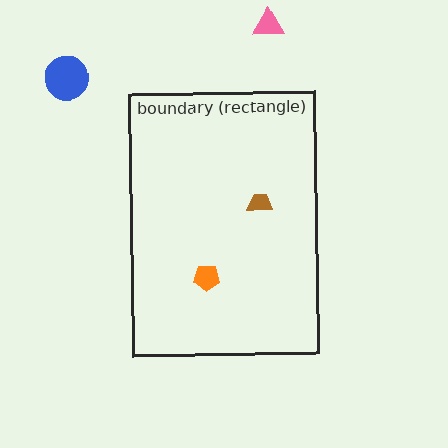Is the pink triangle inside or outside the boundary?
Outside.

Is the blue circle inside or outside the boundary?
Outside.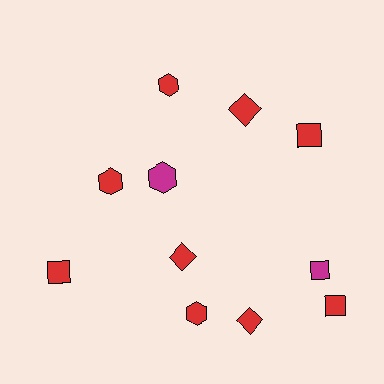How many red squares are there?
There are 3 red squares.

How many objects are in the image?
There are 11 objects.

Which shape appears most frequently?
Square, with 4 objects.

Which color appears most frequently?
Red, with 9 objects.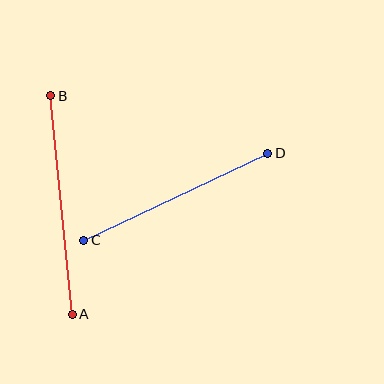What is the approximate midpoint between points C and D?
The midpoint is at approximately (176, 197) pixels.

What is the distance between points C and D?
The distance is approximately 203 pixels.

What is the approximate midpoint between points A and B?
The midpoint is at approximately (61, 205) pixels.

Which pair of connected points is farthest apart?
Points A and B are farthest apart.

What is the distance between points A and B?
The distance is approximately 220 pixels.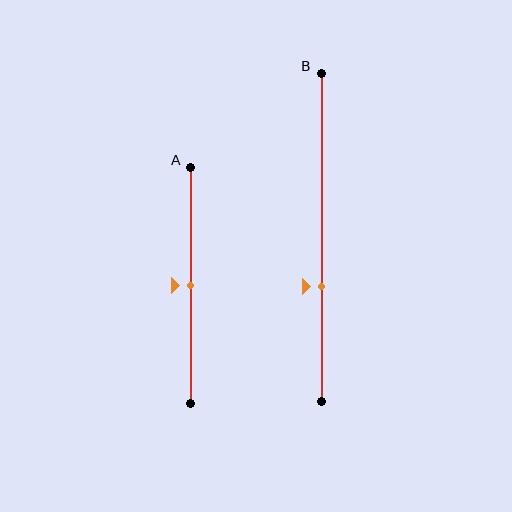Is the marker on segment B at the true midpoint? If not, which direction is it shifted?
No, the marker on segment B is shifted downward by about 15% of the segment length.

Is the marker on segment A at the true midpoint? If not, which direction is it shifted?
Yes, the marker on segment A is at the true midpoint.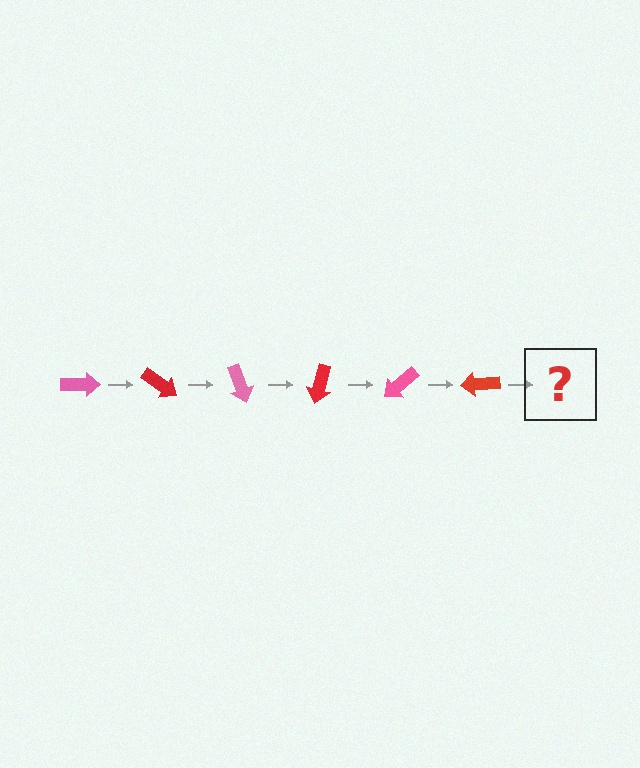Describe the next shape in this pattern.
It should be a pink arrow, rotated 210 degrees from the start.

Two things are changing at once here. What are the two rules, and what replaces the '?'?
The two rules are that it rotates 35 degrees each step and the color cycles through pink and red. The '?' should be a pink arrow, rotated 210 degrees from the start.